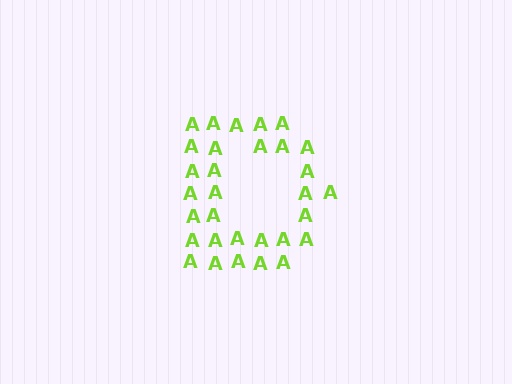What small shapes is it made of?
It is made of small letter A's.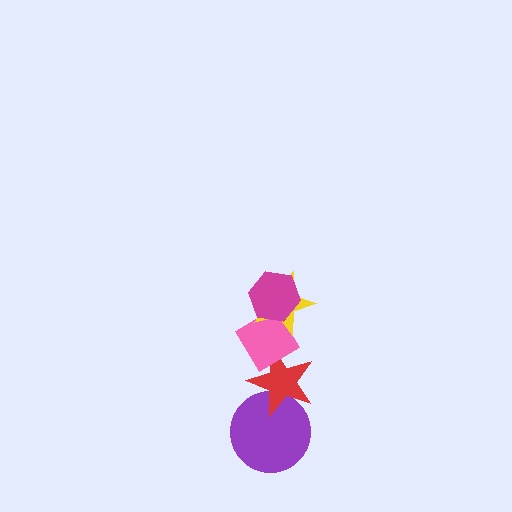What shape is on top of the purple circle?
The red star is on top of the purple circle.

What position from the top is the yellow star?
The yellow star is 2nd from the top.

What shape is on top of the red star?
The pink diamond is on top of the red star.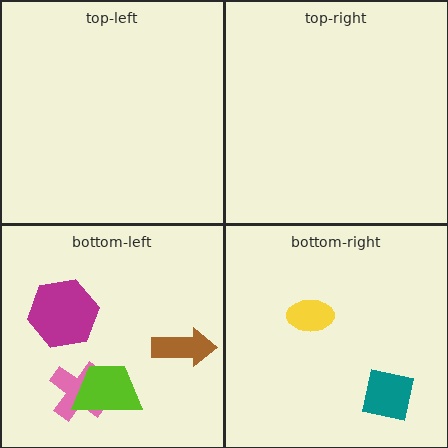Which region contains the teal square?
The bottom-right region.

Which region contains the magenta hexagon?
The bottom-left region.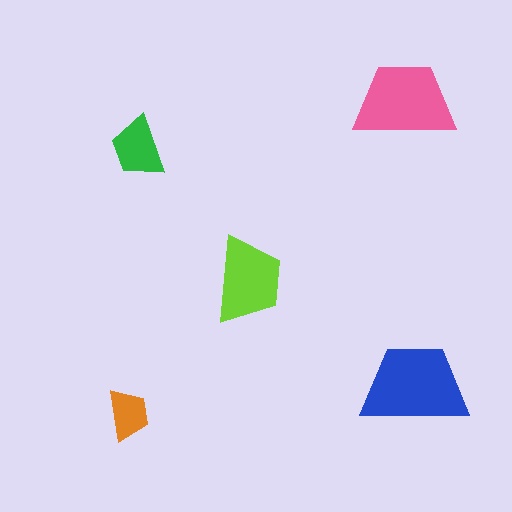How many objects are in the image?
There are 5 objects in the image.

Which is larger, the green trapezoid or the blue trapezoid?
The blue one.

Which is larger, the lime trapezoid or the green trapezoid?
The lime one.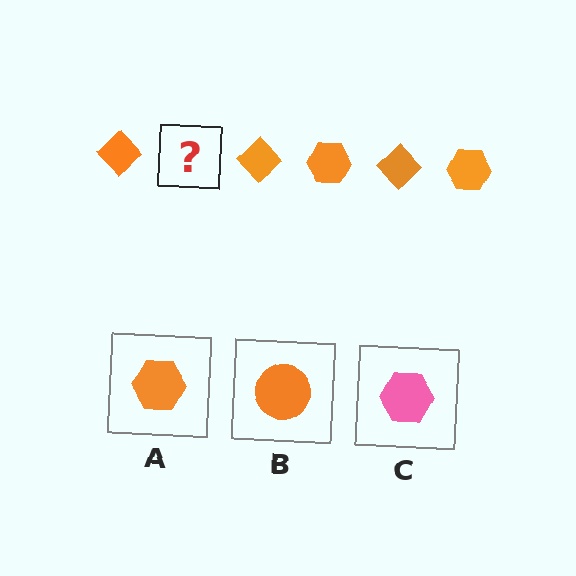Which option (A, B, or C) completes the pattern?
A.